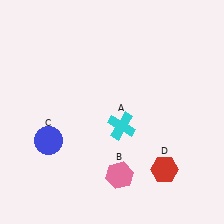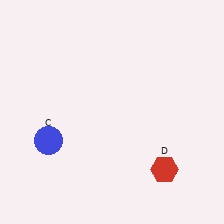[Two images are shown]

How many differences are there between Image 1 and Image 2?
There are 2 differences between the two images.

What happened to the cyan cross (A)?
The cyan cross (A) was removed in Image 2. It was in the bottom-right area of Image 1.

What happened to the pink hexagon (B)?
The pink hexagon (B) was removed in Image 2. It was in the bottom-right area of Image 1.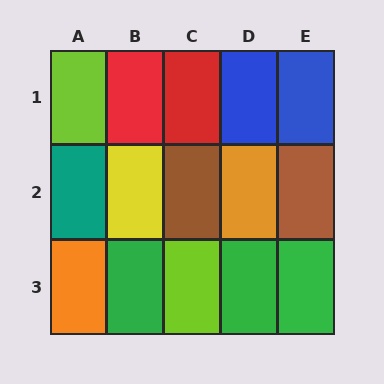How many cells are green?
3 cells are green.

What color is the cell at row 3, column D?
Green.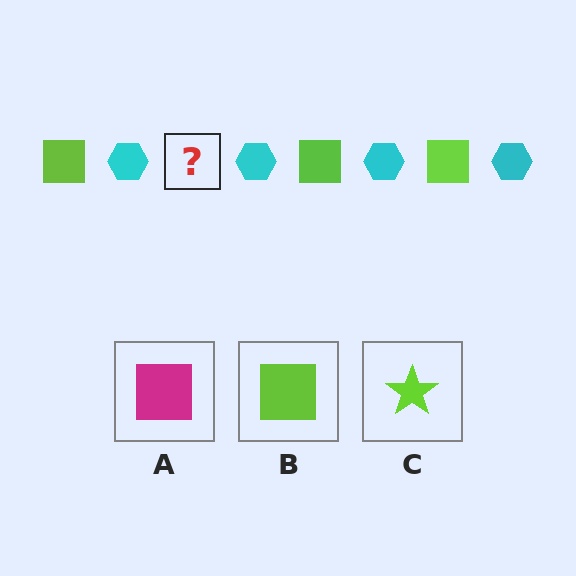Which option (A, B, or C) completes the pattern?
B.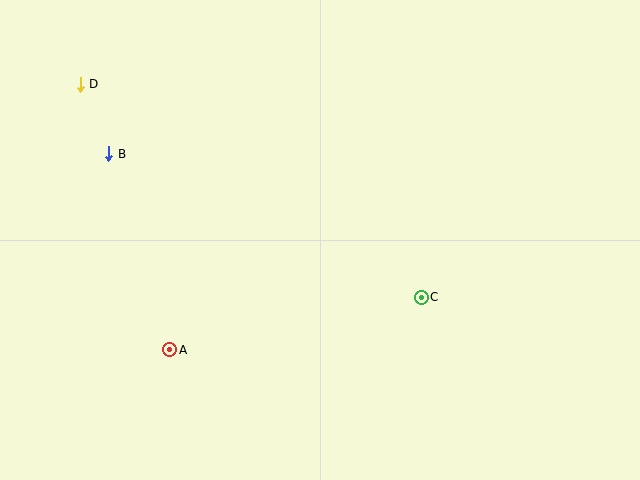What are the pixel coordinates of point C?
Point C is at (421, 297).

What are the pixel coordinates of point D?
Point D is at (80, 84).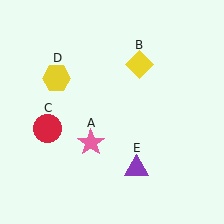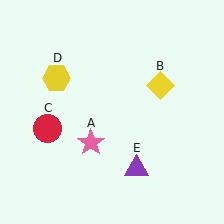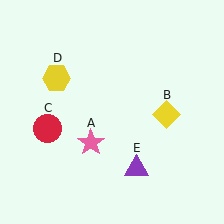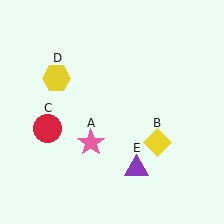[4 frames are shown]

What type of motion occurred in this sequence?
The yellow diamond (object B) rotated clockwise around the center of the scene.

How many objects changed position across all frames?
1 object changed position: yellow diamond (object B).